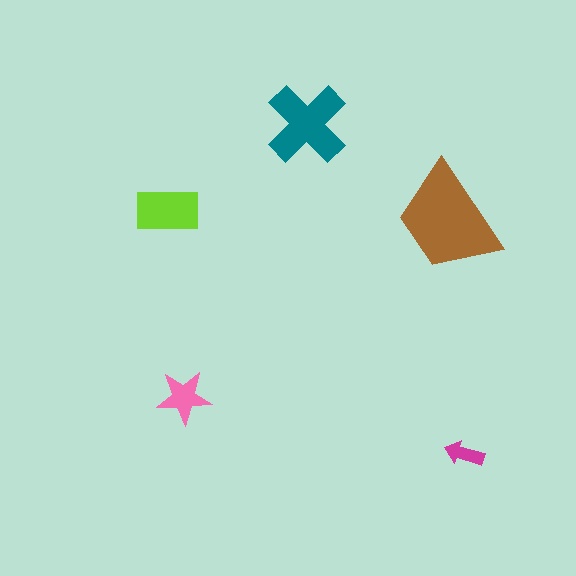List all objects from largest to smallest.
The brown trapezoid, the teal cross, the lime rectangle, the pink star, the magenta arrow.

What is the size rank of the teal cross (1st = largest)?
2nd.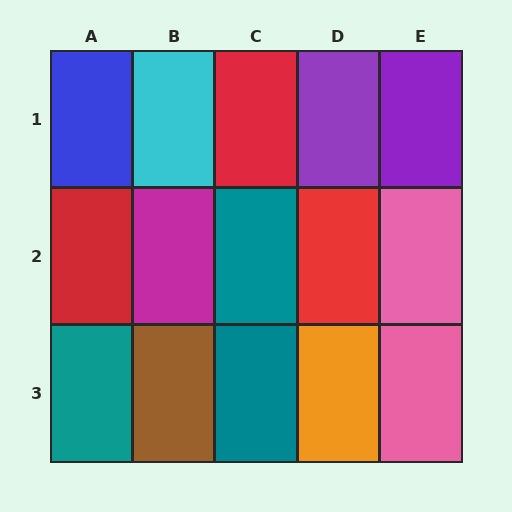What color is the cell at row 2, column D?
Red.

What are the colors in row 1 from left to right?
Blue, cyan, red, purple, purple.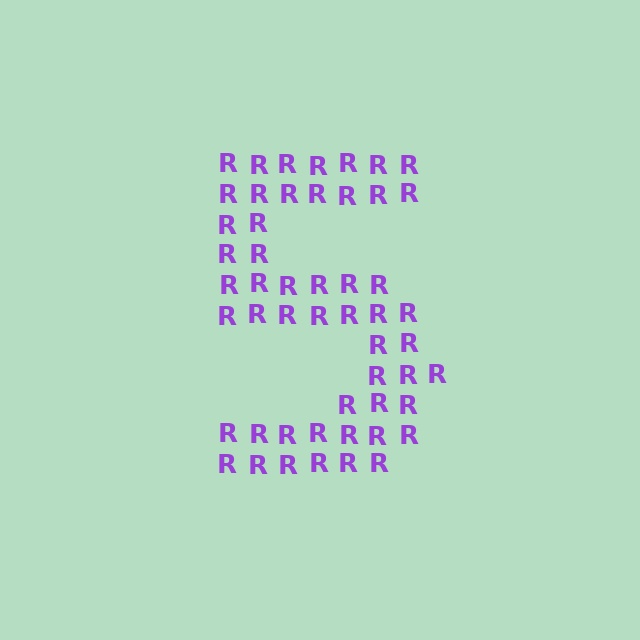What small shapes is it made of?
It is made of small letter R's.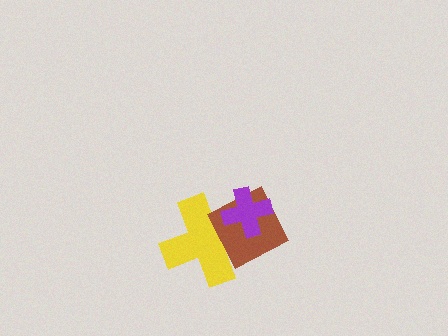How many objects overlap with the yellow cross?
2 objects overlap with the yellow cross.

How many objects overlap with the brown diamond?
2 objects overlap with the brown diamond.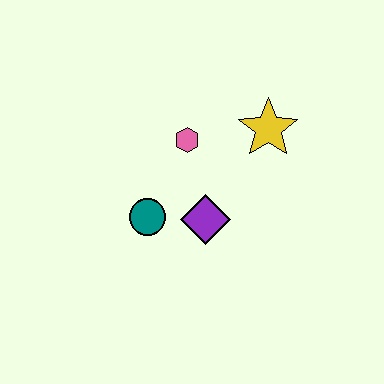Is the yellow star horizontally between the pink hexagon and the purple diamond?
No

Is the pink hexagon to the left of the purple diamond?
Yes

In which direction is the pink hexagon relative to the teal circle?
The pink hexagon is above the teal circle.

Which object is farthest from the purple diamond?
The yellow star is farthest from the purple diamond.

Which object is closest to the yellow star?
The pink hexagon is closest to the yellow star.